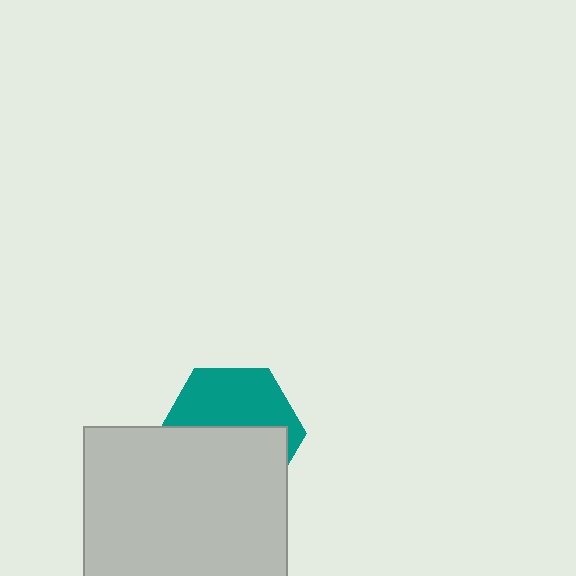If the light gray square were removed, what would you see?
You would see the complete teal hexagon.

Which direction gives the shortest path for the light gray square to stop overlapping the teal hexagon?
Moving down gives the shortest separation.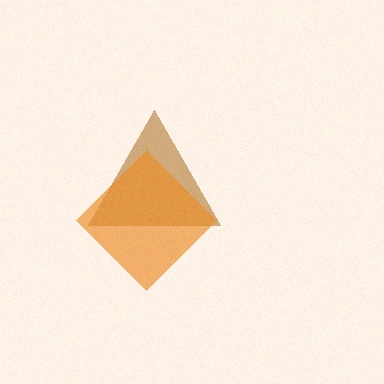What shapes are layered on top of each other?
The layered shapes are: a brown triangle, an orange diamond.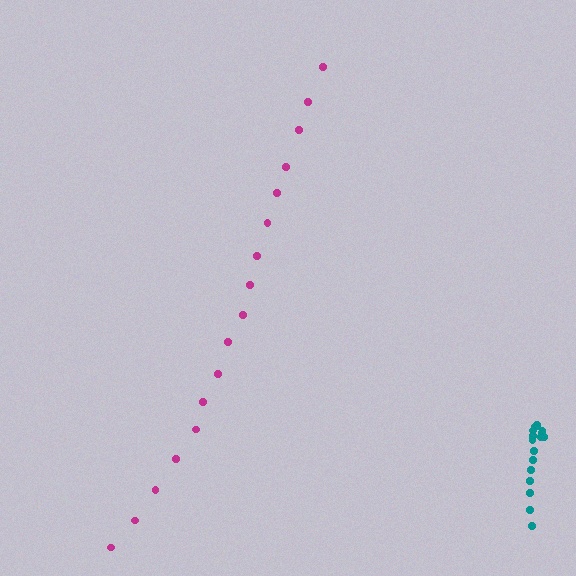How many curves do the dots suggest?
There are 2 distinct paths.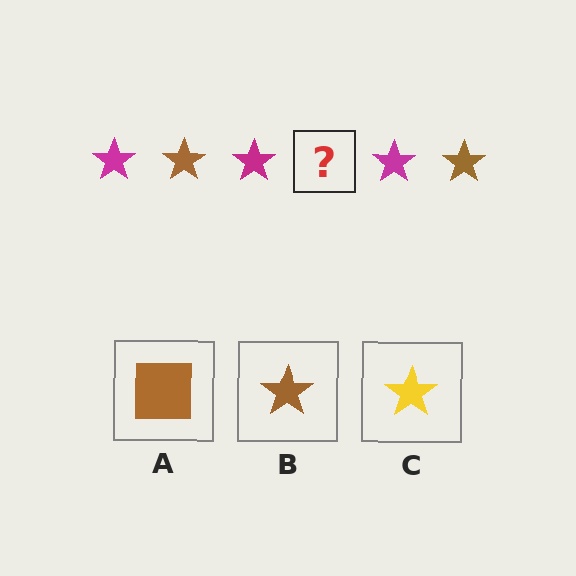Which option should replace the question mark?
Option B.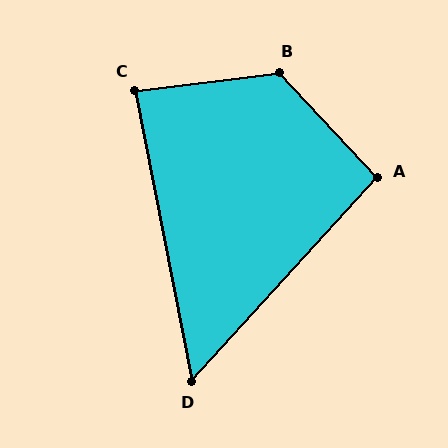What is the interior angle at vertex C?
Approximately 86 degrees (approximately right).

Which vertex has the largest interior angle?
B, at approximately 126 degrees.